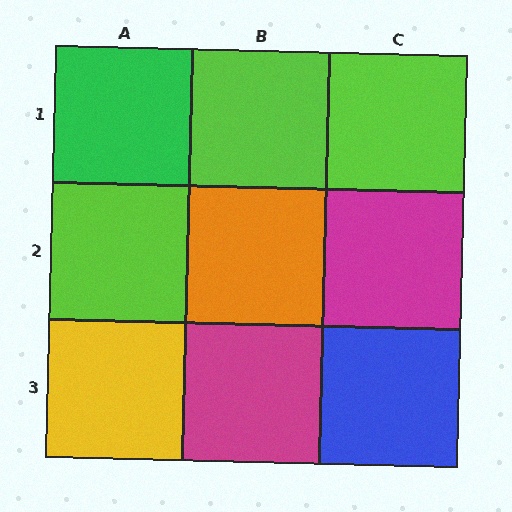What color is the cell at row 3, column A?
Yellow.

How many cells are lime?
3 cells are lime.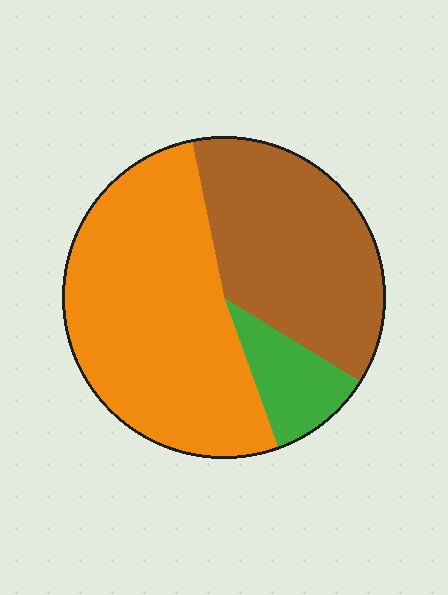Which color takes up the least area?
Green, at roughly 10%.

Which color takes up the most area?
Orange, at roughly 50%.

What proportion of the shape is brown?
Brown takes up between a quarter and a half of the shape.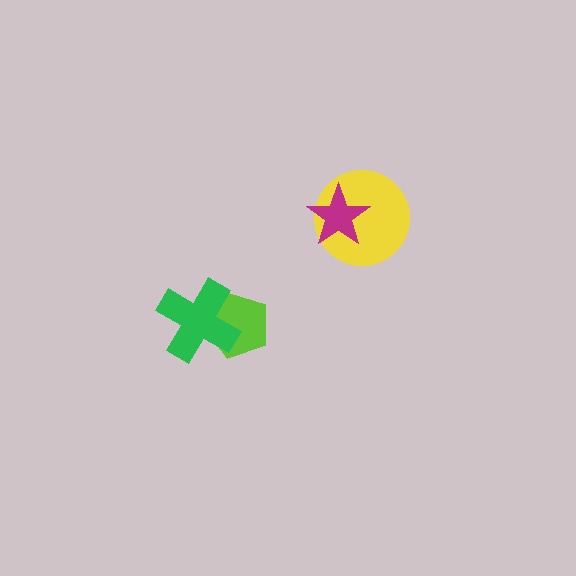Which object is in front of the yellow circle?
The magenta star is in front of the yellow circle.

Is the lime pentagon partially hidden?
Yes, it is partially covered by another shape.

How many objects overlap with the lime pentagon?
1 object overlaps with the lime pentagon.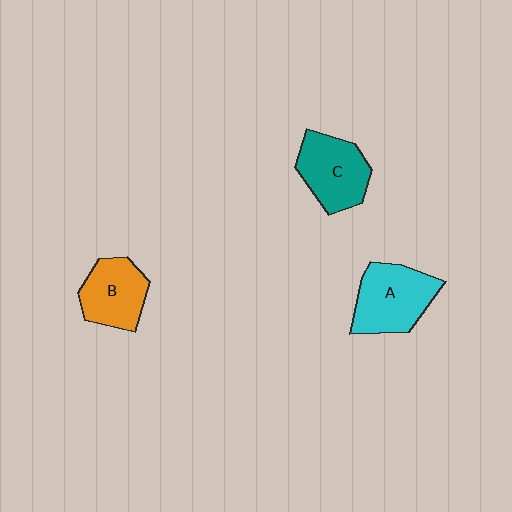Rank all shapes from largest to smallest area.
From largest to smallest: A (cyan), C (teal), B (orange).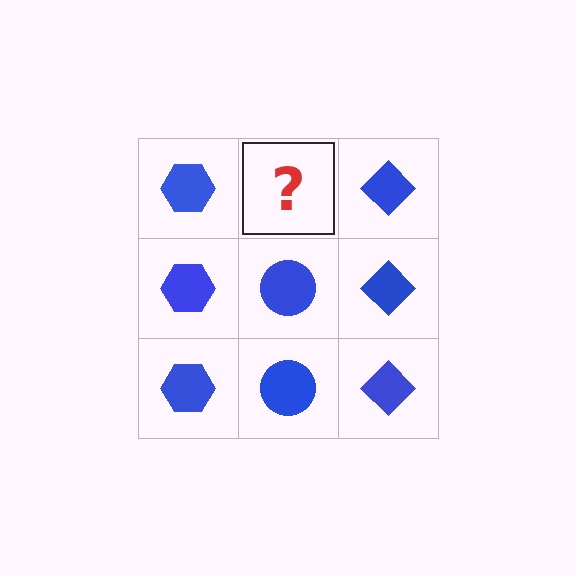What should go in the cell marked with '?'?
The missing cell should contain a blue circle.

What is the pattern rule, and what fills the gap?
The rule is that each column has a consistent shape. The gap should be filled with a blue circle.